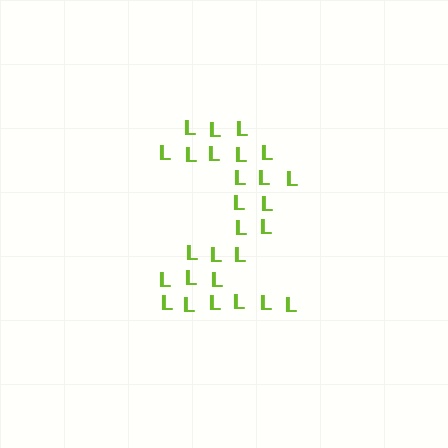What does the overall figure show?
The overall figure shows the digit 2.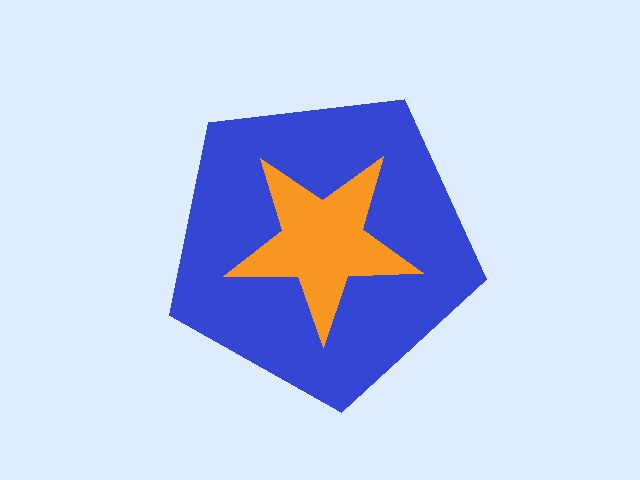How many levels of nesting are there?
2.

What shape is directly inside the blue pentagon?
The orange star.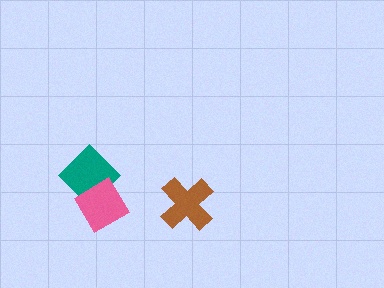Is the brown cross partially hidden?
No, no other shape covers it.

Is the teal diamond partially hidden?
Yes, it is partially covered by another shape.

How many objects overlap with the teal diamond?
1 object overlaps with the teal diamond.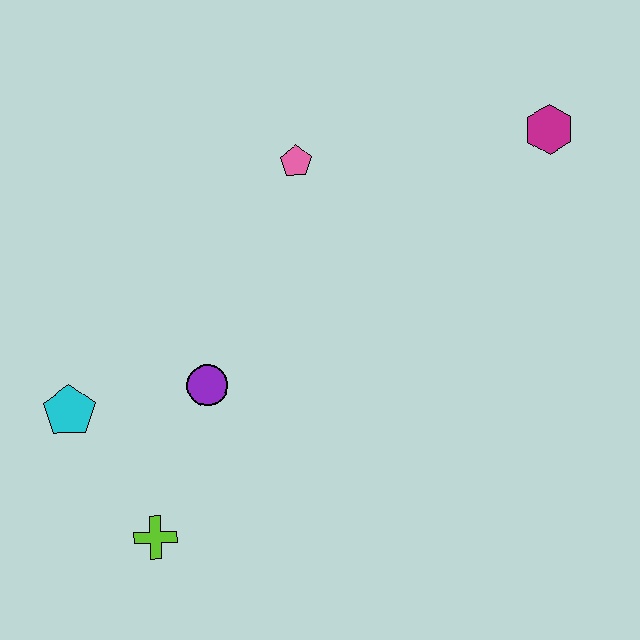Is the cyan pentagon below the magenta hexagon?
Yes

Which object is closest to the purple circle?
The cyan pentagon is closest to the purple circle.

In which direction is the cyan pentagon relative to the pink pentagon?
The cyan pentagon is below the pink pentagon.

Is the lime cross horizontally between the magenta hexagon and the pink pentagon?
No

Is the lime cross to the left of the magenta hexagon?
Yes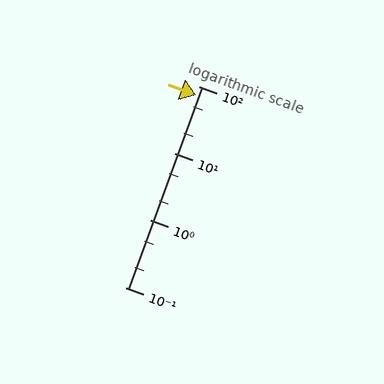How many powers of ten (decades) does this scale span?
The scale spans 3 decades, from 0.1 to 100.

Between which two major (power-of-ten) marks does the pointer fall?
The pointer is between 10 and 100.